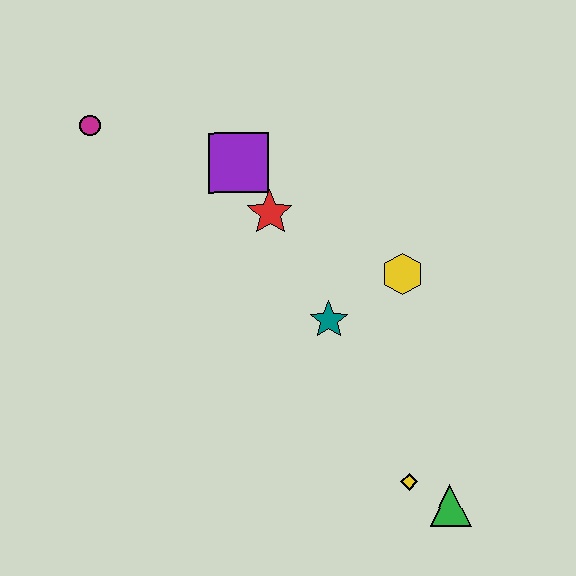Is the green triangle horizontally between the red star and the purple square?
No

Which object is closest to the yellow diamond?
The green triangle is closest to the yellow diamond.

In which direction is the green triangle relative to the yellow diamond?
The green triangle is to the right of the yellow diamond.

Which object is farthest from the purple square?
The green triangle is farthest from the purple square.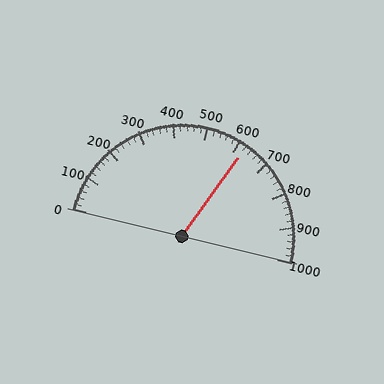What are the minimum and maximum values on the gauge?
The gauge ranges from 0 to 1000.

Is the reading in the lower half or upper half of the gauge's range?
The reading is in the upper half of the range (0 to 1000).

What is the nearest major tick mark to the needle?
The nearest major tick mark is 600.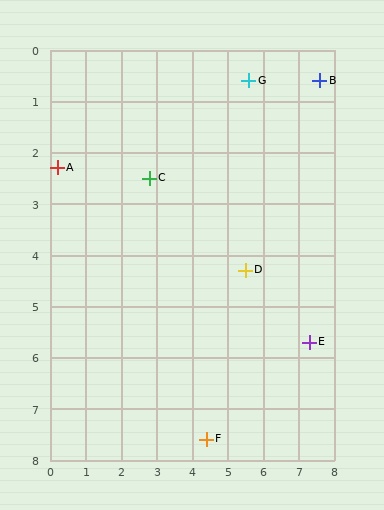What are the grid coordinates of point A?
Point A is at approximately (0.2, 2.3).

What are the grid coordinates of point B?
Point B is at approximately (7.6, 0.6).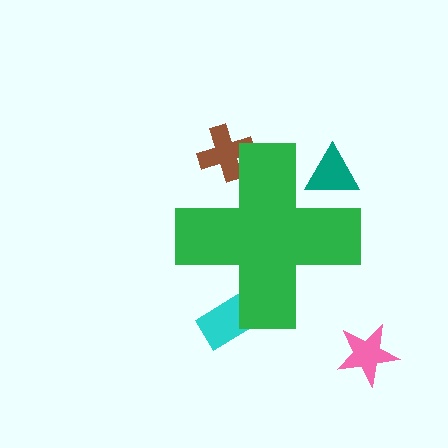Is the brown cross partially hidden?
Yes, the brown cross is partially hidden behind the green cross.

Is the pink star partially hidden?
No, the pink star is fully visible.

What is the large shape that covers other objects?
A green cross.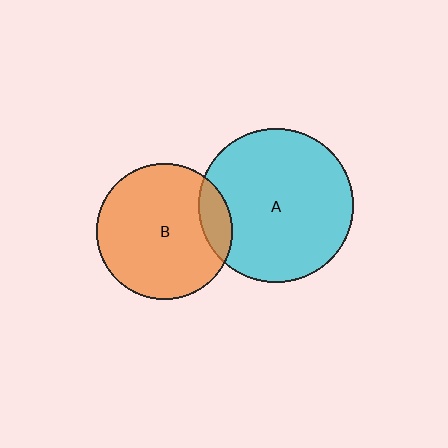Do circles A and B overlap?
Yes.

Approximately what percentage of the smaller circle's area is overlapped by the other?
Approximately 15%.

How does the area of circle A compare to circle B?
Approximately 1.3 times.